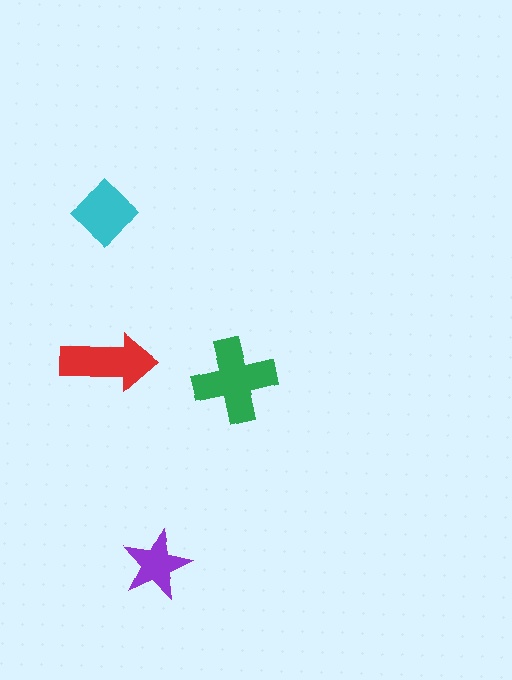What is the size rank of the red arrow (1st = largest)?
2nd.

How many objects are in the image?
There are 4 objects in the image.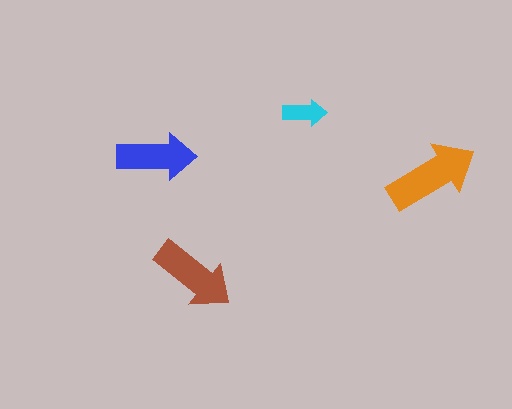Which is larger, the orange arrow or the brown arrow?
The orange one.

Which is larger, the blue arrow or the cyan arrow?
The blue one.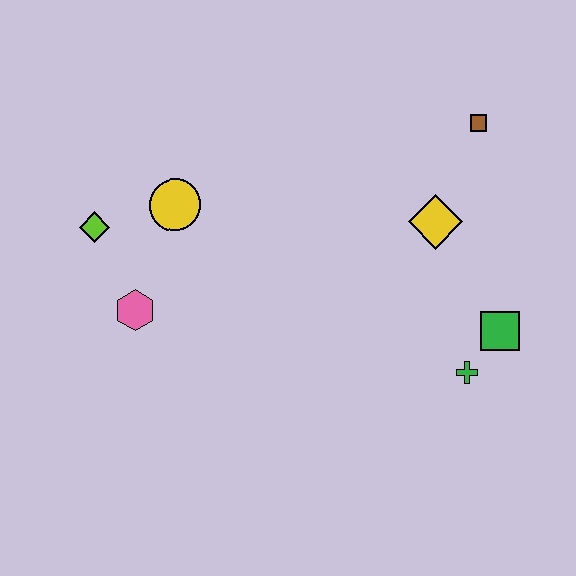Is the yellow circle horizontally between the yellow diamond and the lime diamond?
Yes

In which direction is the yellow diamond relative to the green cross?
The yellow diamond is above the green cross.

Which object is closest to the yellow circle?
The lime diamond is closest to the yellow circle.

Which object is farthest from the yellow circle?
The green square is farthest from the yellow circle.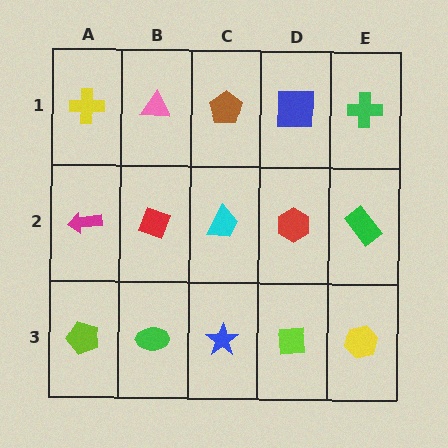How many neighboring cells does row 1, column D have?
3.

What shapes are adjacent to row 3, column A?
A magenta arrow (row 2, column A), a green ellipse (row 3, column B).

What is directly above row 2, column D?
A blue square.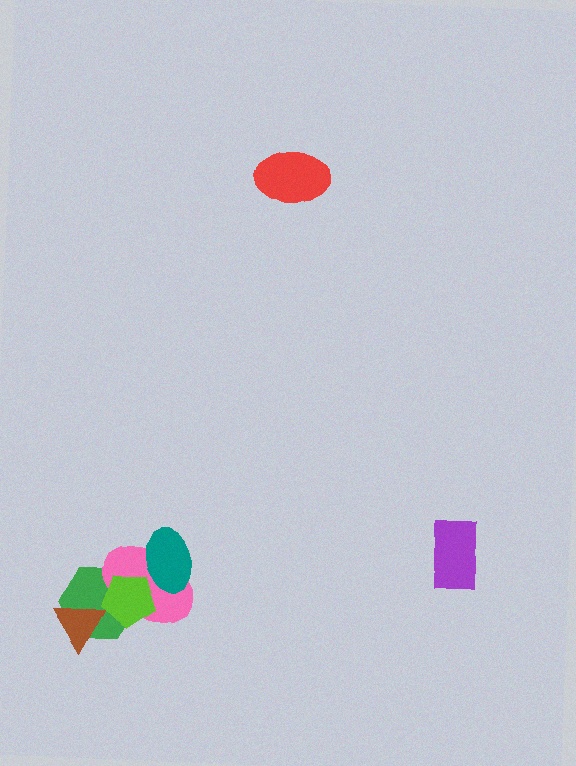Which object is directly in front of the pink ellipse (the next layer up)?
The lime pentagon is directly in front of the pink ellipse.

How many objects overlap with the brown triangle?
1 object overlaps with the brown triangle.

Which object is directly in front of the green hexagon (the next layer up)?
The brown triangle is directly in front of the green hexagon.